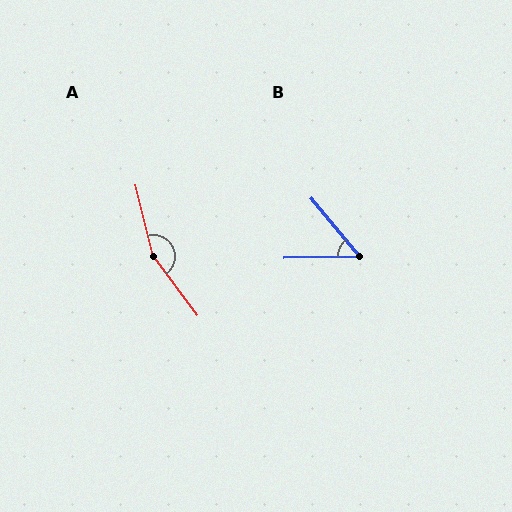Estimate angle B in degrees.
Approximately 52 degrees.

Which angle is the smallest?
B, at approximately 52 degrees.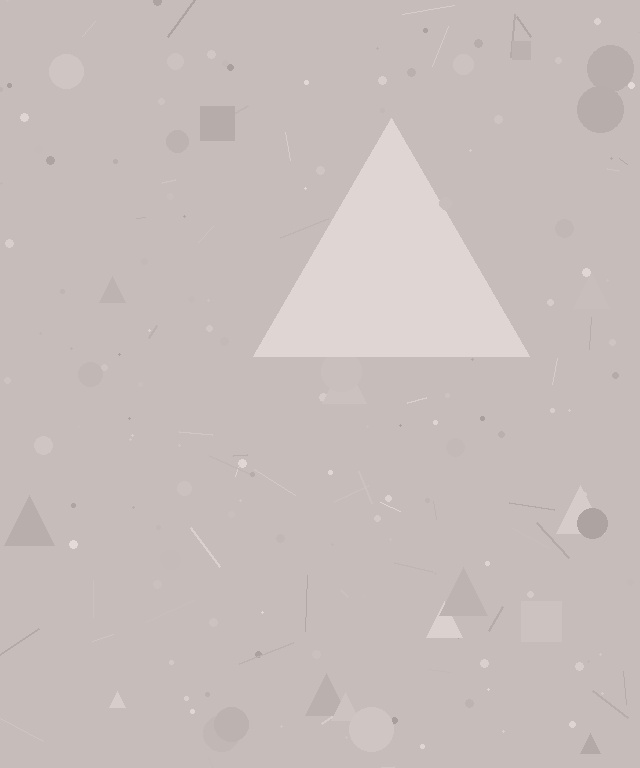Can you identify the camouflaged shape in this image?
The camouflaged shape is a triangle.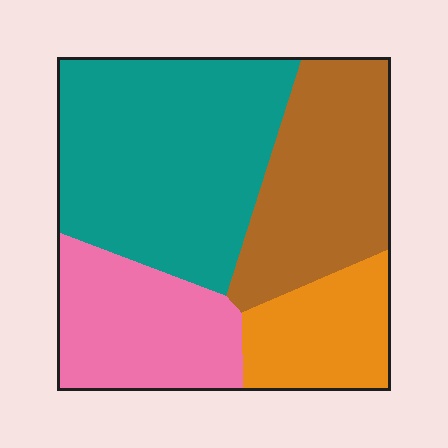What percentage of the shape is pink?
Pink covers roughly 20% of the shape.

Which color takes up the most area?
Teal, at roughly 40%.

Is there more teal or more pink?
Teal.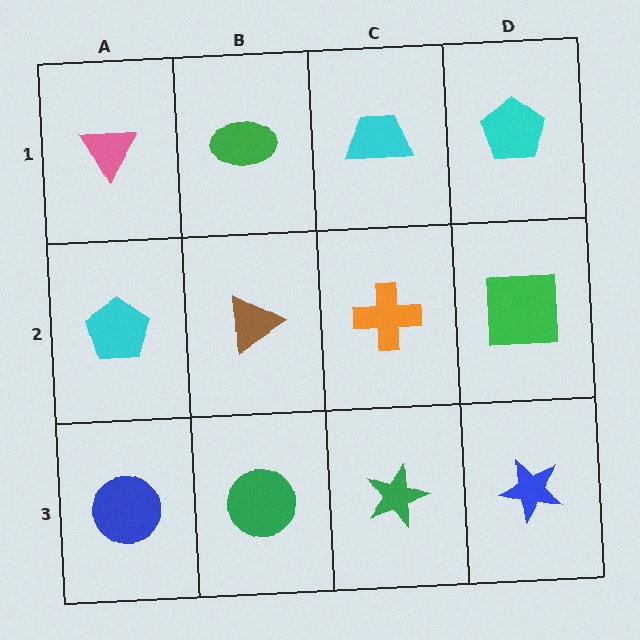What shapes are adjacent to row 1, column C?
An orange cross (row 2, column C), a green ellipse (row 1, column B), a cyan pentagon (row 1, column D).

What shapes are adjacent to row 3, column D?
A green square (row 2, column D), a green star (row 3, column C).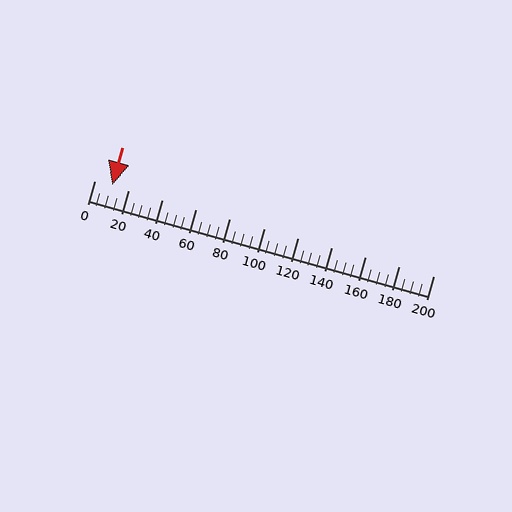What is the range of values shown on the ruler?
The ruler shows values from 0 to 200.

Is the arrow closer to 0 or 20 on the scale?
The arrow is closer to 20.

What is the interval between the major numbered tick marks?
The major tick marks are spaced 20 units apart.